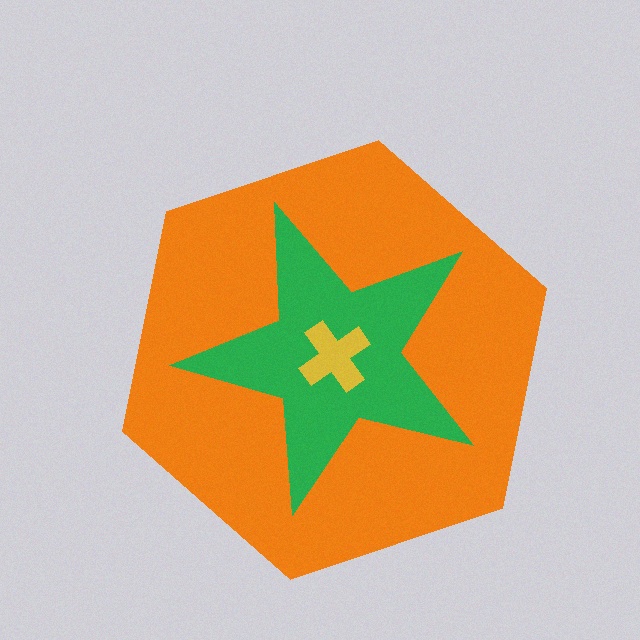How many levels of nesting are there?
3.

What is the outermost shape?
The orange hexagon.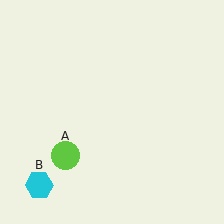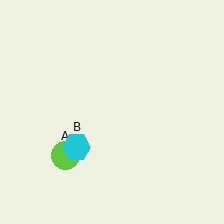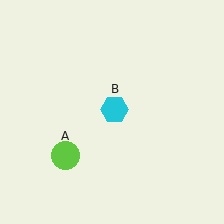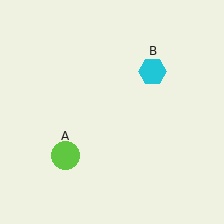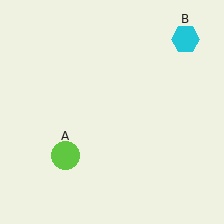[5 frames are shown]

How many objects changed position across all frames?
1 object changed position: cyan hexagon (object B).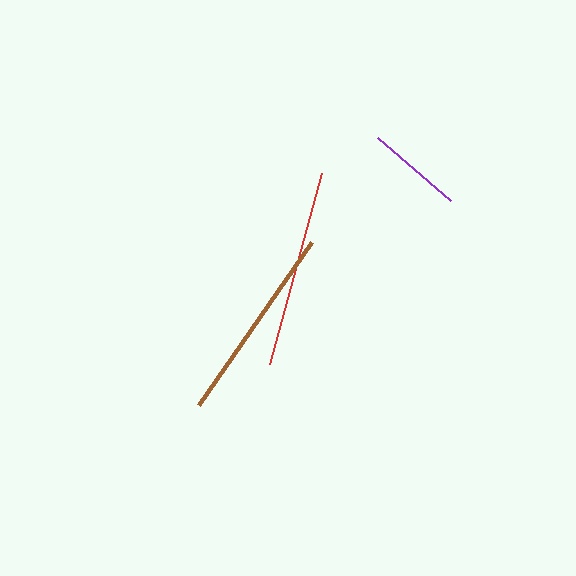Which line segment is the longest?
The brown line is the longest at approximately 199 pixels.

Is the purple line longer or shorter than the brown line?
The brown line is longer than the purple line.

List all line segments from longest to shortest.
From longest to shortest: brown, red, purple.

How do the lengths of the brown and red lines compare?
The brown and red lines are approximately the same length.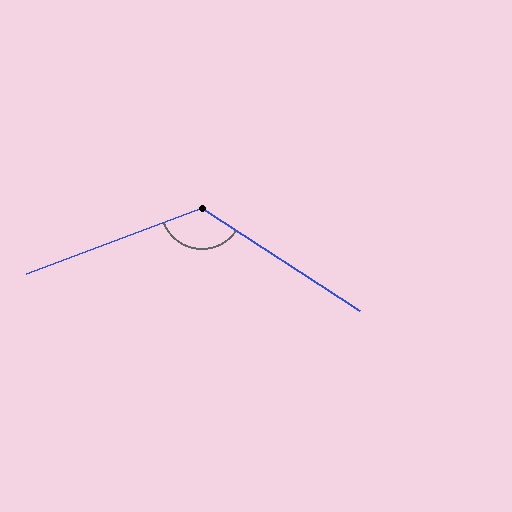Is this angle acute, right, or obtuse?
It is obtuse.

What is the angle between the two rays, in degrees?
Approximately 126 degrees.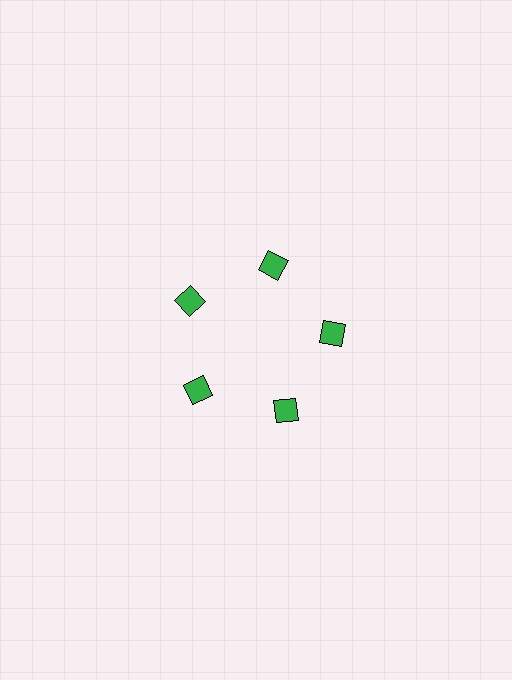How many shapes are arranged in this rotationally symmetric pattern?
There are 5 shapes, arranged in 5 groups of 1.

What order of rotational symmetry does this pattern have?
This pattern has 5-fold rotational symmetry.